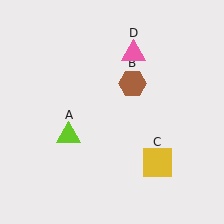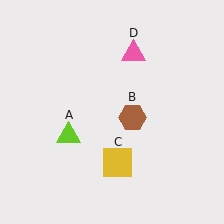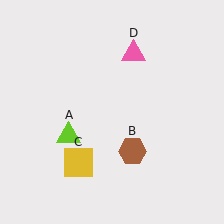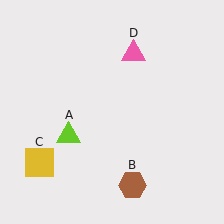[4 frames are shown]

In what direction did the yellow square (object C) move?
The yellow square (object C) moved left.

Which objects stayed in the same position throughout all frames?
Lime triangle (object A) and pink triangle (object D) remained stationary.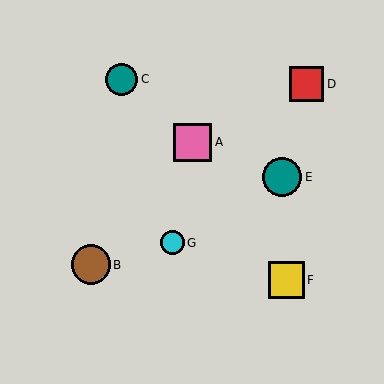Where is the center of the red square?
The center of the red square is at (306, 84).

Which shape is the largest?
The teal circle (labeled E) is the largest.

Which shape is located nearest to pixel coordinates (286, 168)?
The teal circle (labeled E) at (282, 177) is nearest to that location.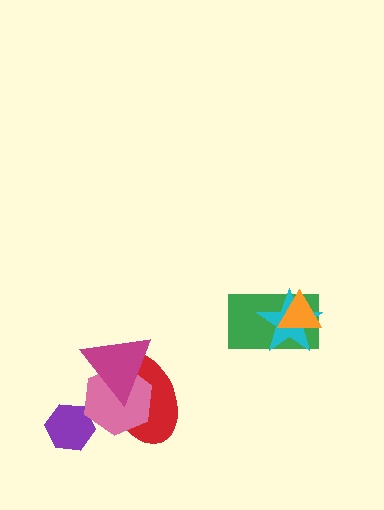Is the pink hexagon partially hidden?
Yes, it is partially covered by another shape.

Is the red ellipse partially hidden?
Yes, it is partially covered by another shape.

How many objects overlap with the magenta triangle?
2 objects overlap with the magenta triangle.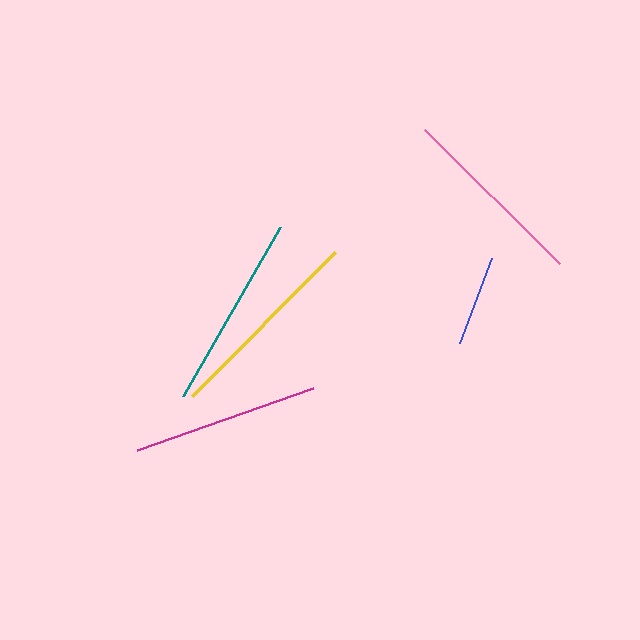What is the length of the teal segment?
The teal segment is approximately 194 pixels long.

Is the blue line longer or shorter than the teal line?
The teal line is longer than the blue line.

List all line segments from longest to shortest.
From longest to shortest: yellow, teal, pink, magenta, blue.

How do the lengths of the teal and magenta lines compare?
The teal and magenta lines are approximately the same length.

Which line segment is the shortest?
The blue line is the shortest at approximately 91 pixels.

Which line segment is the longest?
The yellow line is the longest at approximately 202 pixels.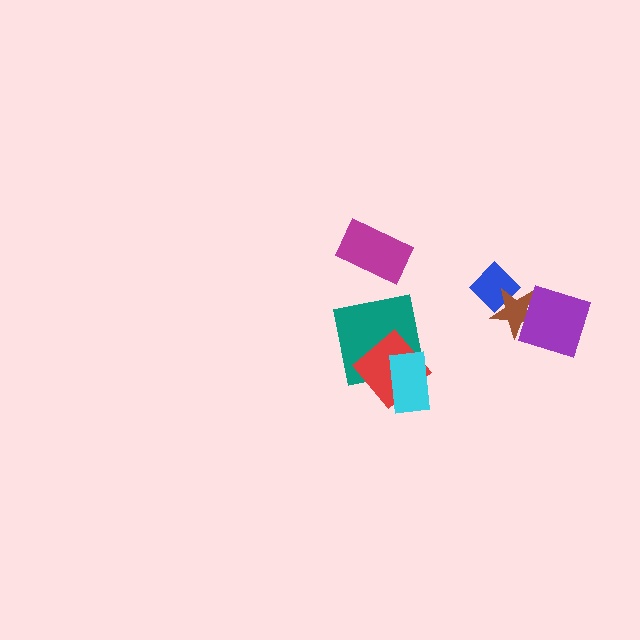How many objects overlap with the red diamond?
2 objects overlap with the red diamond.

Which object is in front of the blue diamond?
The brown star is in front of the blue diamond.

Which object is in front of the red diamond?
The cyan rectangle is in front of the red diamond.